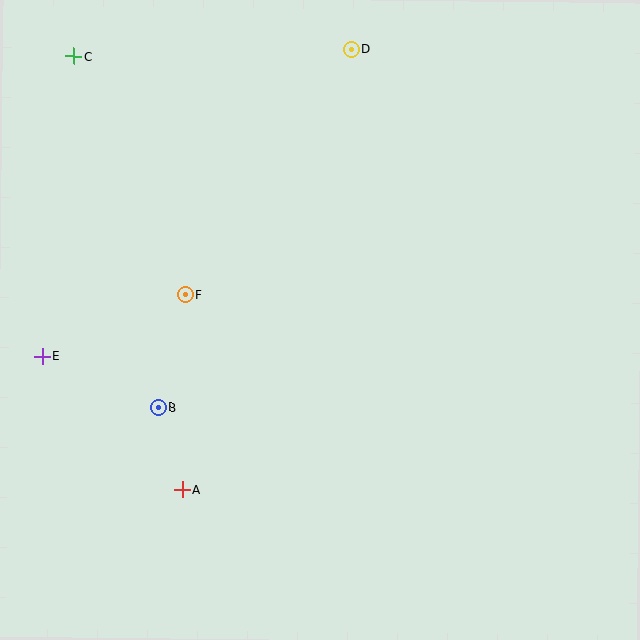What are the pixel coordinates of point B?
Point B is at (158, 407).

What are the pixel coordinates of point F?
Point F is at (186, 294).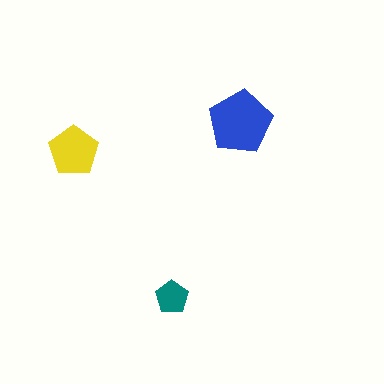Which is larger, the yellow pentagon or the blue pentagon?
The blue one.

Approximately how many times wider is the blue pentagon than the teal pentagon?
About 2 times wider.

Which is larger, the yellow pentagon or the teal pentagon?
The yellow one.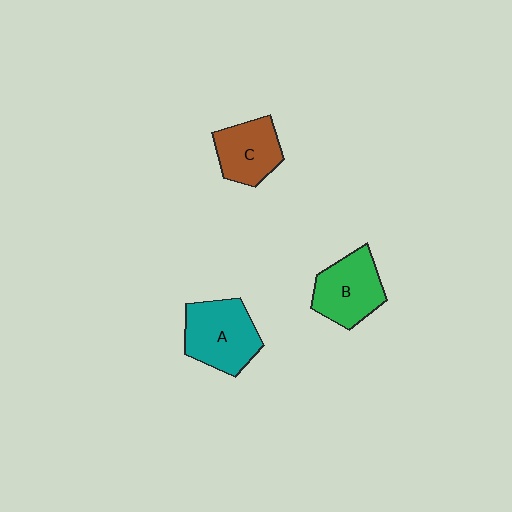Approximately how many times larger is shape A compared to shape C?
Approximately 1.3 times.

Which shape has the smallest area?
Shape C (brown).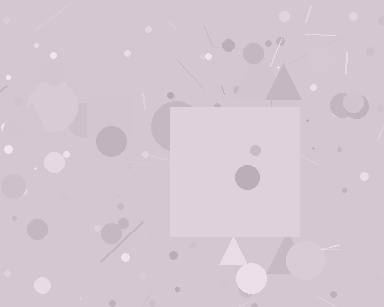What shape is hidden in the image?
A square is hidden in the image.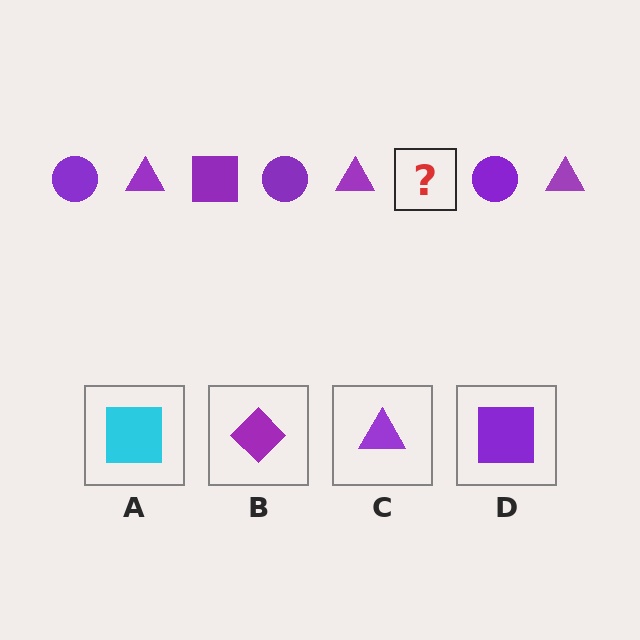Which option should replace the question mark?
Option D.